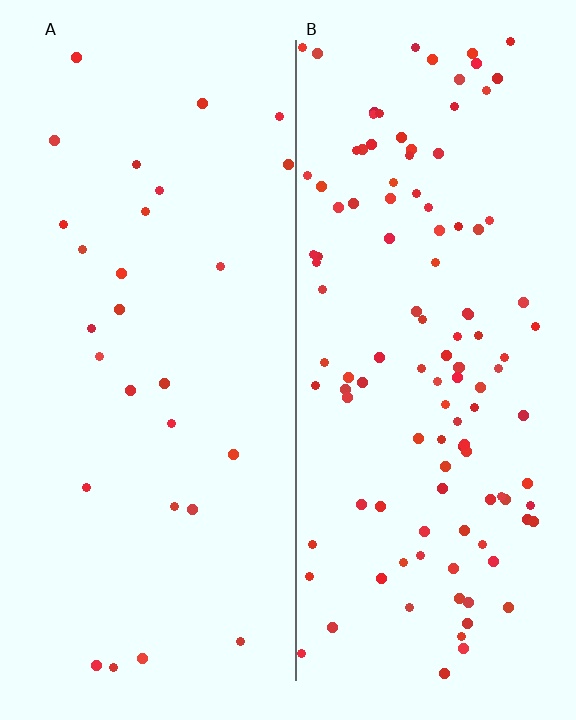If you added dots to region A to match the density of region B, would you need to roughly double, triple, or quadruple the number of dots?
Approximately quadruple.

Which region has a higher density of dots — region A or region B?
B (the right).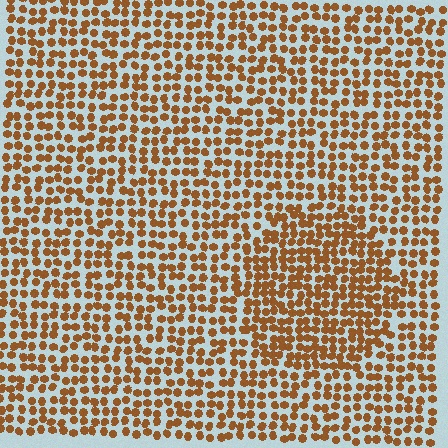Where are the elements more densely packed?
The elements are more densely packed inside the circle boundary.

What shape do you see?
I see a circle.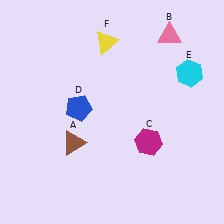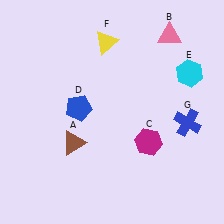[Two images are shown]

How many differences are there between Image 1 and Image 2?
There is 1 difference between the two images.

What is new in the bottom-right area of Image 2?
A blue cross (G) was added in the bottom-right area of Image 2.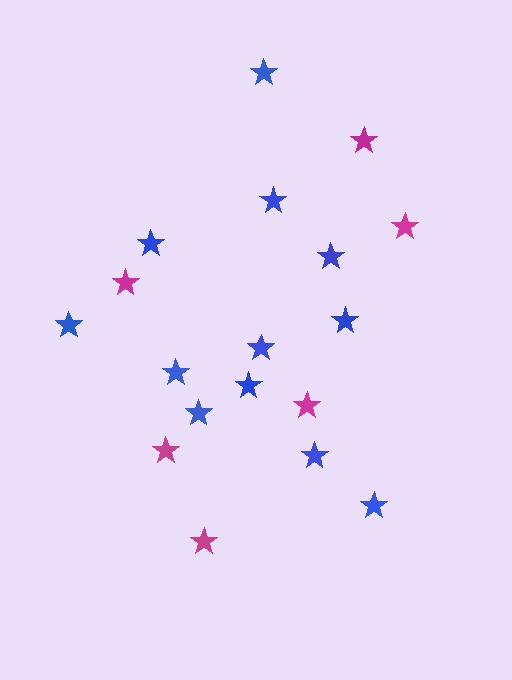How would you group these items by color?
There are 2 groups: one group of blue stars (12) and one group of magenta stars (6).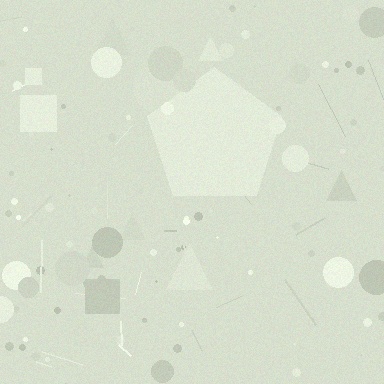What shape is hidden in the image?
A pentagon is hidden in the image.